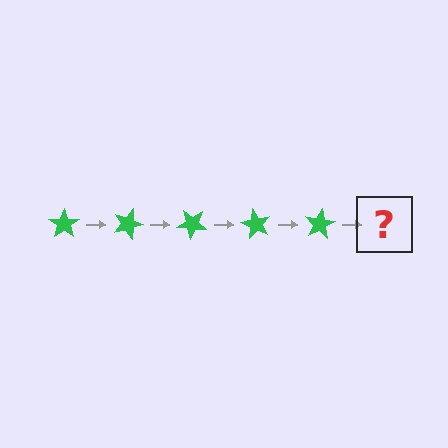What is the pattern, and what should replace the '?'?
The pattern is that the star rotates 20 degrees each step. The '?' should be a green star rotated 100 degrees.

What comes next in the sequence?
The next element should be a green star rotated 100 degrees.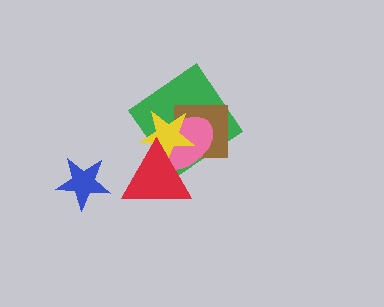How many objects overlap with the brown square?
3 objects overlap with the brown square.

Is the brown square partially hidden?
Yes, it is partially covered by another shape.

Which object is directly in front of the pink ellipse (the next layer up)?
The yellow star is directly in front of the pink ellipse.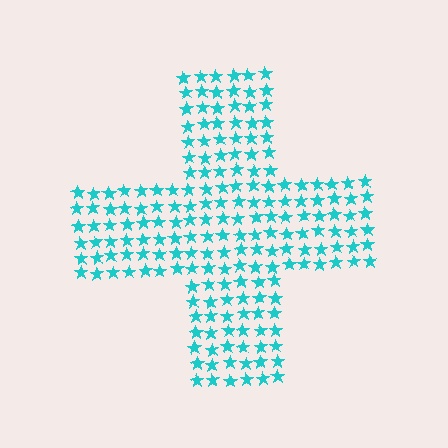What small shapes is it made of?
It is made of small stars.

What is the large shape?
The large shape is a cross.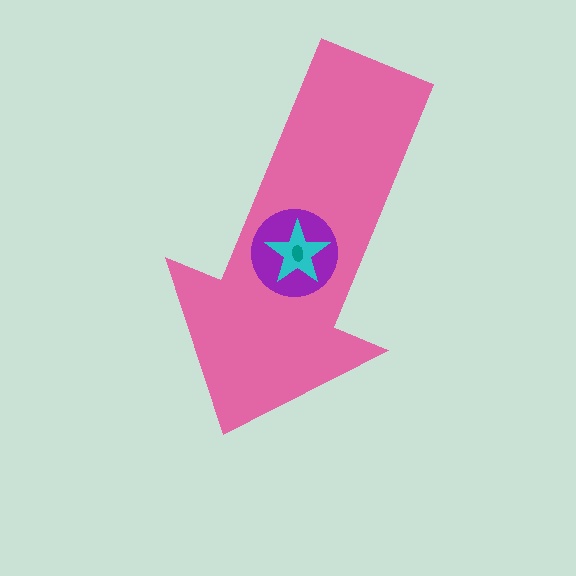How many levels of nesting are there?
4.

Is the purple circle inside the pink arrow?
Yes.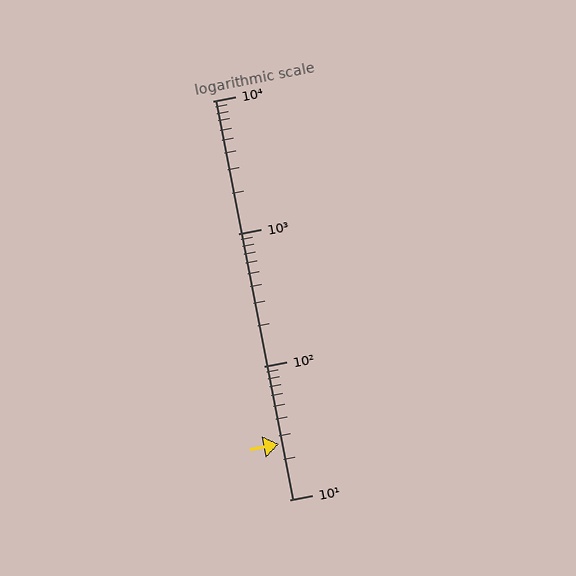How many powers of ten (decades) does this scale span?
The scale spans 3 decades, from 10 to 10000.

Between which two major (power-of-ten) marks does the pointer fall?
The pointer is between 10 and 100.